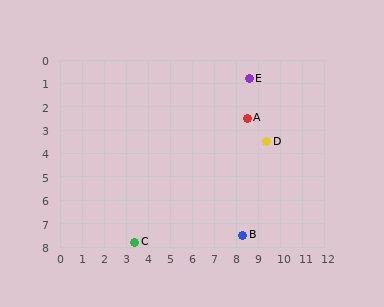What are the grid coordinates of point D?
Point D is at approximately (9.4, 3.5).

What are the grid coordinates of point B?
Point B is at approximately (8.3, 7.5).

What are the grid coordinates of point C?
Point C is at approximately (3.4, 7.8).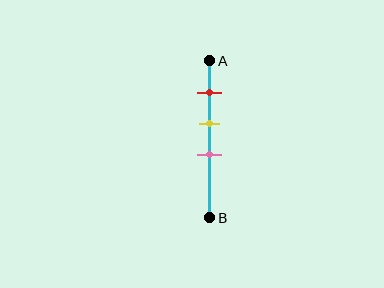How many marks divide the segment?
There are 3 marks dividing the segment.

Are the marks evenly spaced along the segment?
Yes, the marks are approximately evenly spaced.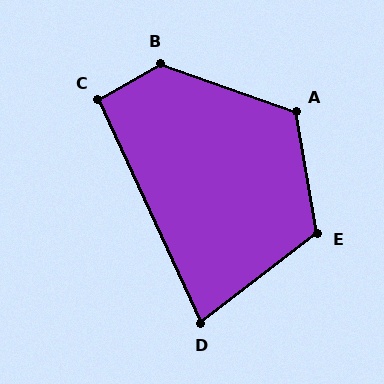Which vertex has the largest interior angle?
B, at approximately 131 degrees.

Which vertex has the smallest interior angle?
D, at approximately 77 degrees.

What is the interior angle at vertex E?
Approximately 118 degrees (obtuse).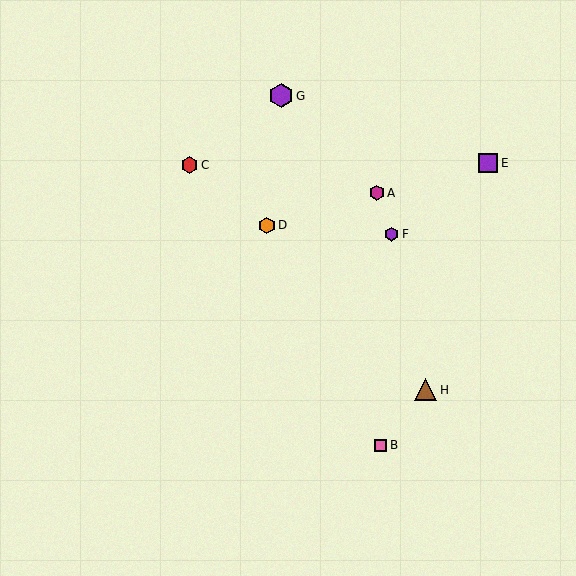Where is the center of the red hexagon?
The center of the red hexagon is at (189, 165).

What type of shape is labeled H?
Shape H is a brown triangle.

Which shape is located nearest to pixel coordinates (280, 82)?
The purple hexagon (labeled G) at (281, 96) is nearest to that location.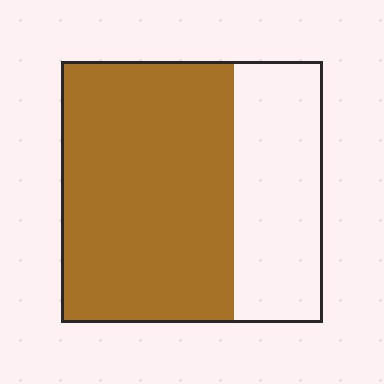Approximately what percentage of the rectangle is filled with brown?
Approximately 65%.